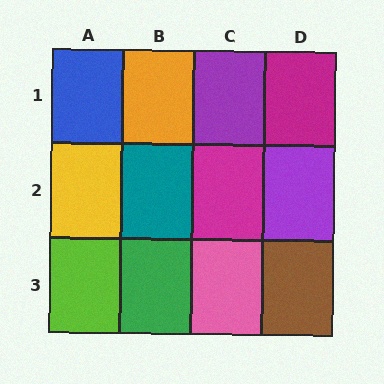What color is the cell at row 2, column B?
Teal.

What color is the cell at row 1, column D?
Magenta.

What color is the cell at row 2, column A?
Yellow.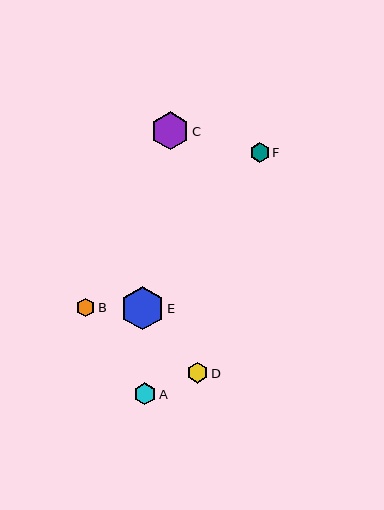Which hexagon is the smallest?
Hexagon B is the smallest with a size of approximately 18 pixels.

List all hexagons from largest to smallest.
From largest to smallest: E, C, A, D, F, B.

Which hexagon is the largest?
Hexagon E is the largest with a size of approximately 44 pixels.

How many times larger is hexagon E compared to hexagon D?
Hexagon E is approximately 2.1 times the size of hexagon D.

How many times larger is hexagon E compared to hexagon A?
Hexagon E is approximately 2.0 times the size of hexagon A.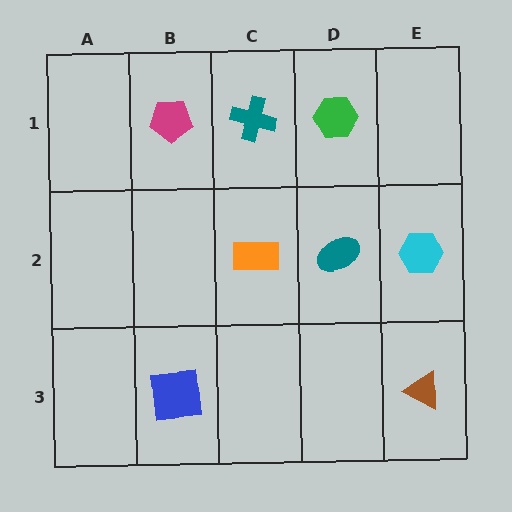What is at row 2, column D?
A teal ellipse.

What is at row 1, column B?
A magenta pentagon.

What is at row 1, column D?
A green hexagon.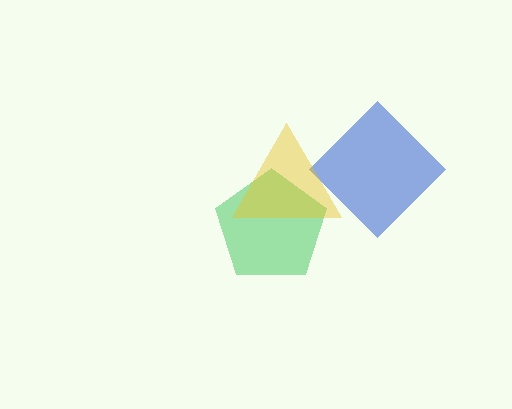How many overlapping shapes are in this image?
There are 3 overlapping shapes in the image.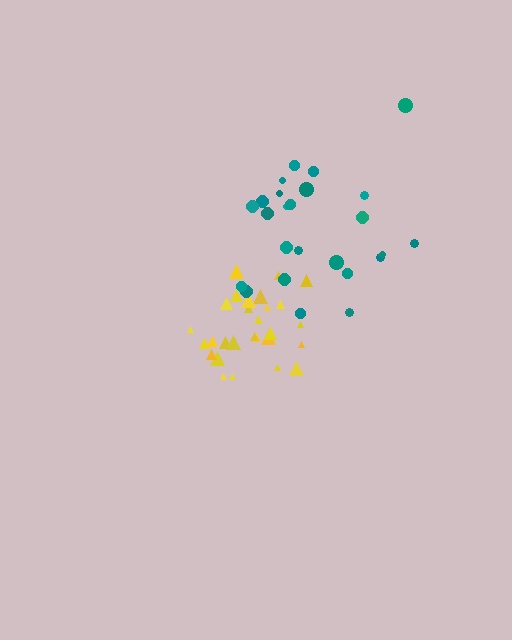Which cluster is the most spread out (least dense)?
Teal.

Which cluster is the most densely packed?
Yellow.